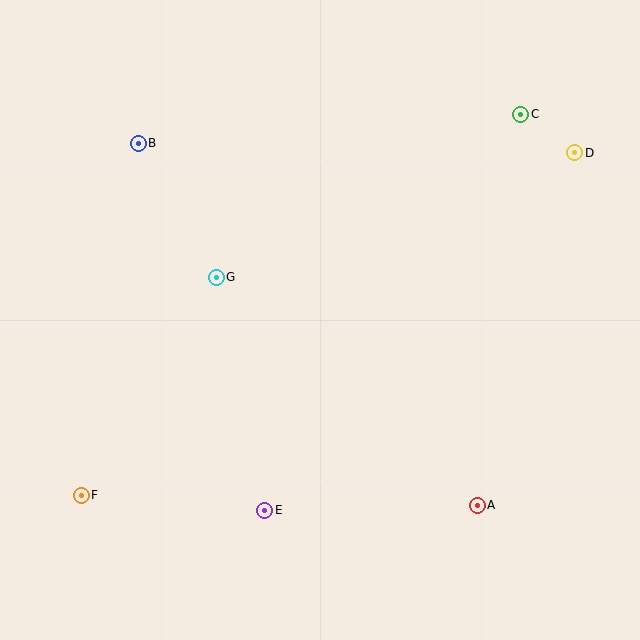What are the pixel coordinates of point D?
Point D is at (575, 153).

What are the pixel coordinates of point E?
Point E is at (265, 510).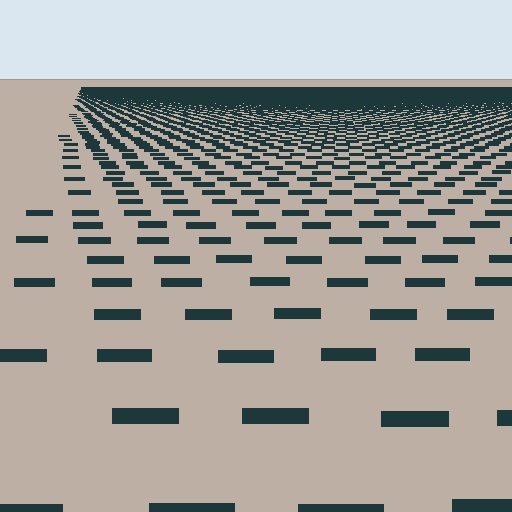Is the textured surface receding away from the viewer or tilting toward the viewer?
The surface is receding away from the viewer. Texture elements get smaller and denser toward the top.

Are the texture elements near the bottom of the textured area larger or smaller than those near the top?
Larger. Near the bottom, elements are closer to the viewer and appear at a bigger on-screen size.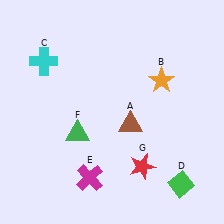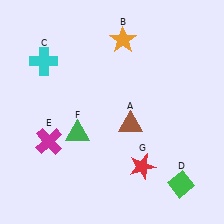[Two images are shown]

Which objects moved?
The objects that moved are: the orange star (B), the magenta cross (E).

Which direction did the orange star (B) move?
The orange star (B) moved up.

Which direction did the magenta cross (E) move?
The magenta cross (E) moved left.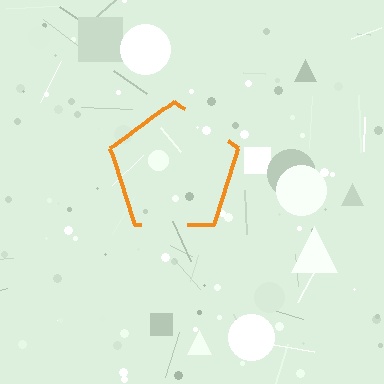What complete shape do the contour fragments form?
The contour fragments form a pentagon.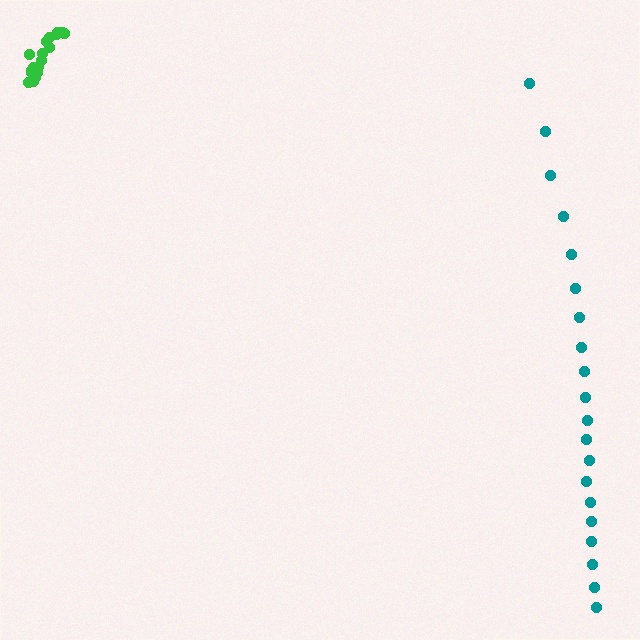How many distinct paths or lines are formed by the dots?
There are 2 distinct paths.